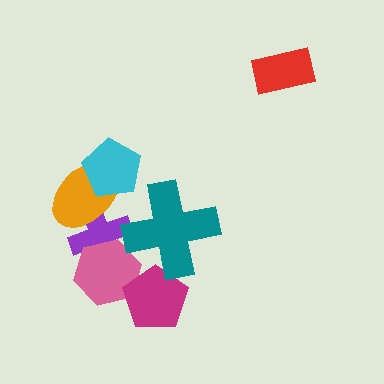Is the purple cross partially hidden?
Yes, it is partially covered by another shape.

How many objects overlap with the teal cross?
2 objects overlap with the teal cross.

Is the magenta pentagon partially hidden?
Yes, it is partially covered by another shape.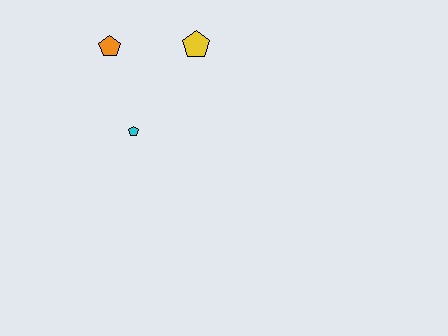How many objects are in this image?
There are 3 objects.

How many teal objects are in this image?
There are no teal objects.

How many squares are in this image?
There are no squares.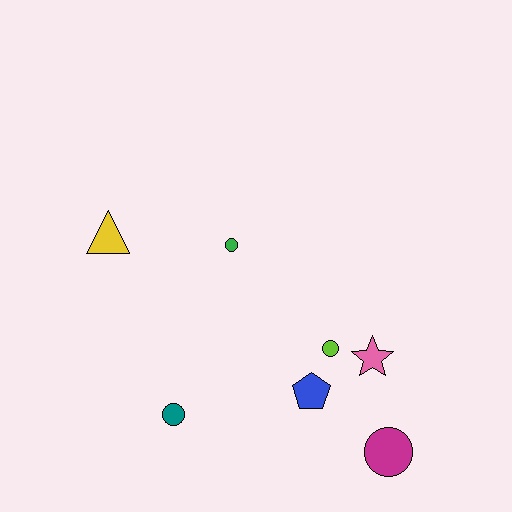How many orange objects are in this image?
There are no orange objects.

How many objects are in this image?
There are 7 objects.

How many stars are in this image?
There is 1 star.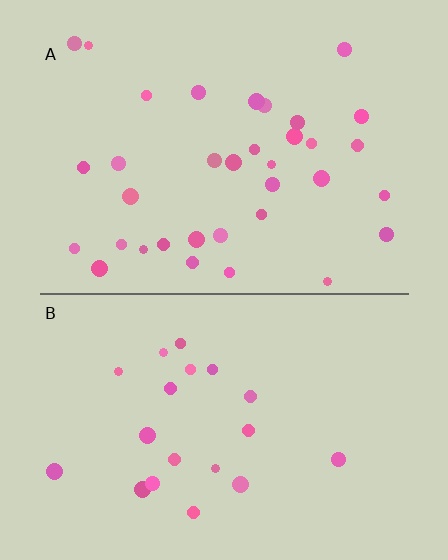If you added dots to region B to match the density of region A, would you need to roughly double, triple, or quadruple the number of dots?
Approximately double.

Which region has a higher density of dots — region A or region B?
A (the top).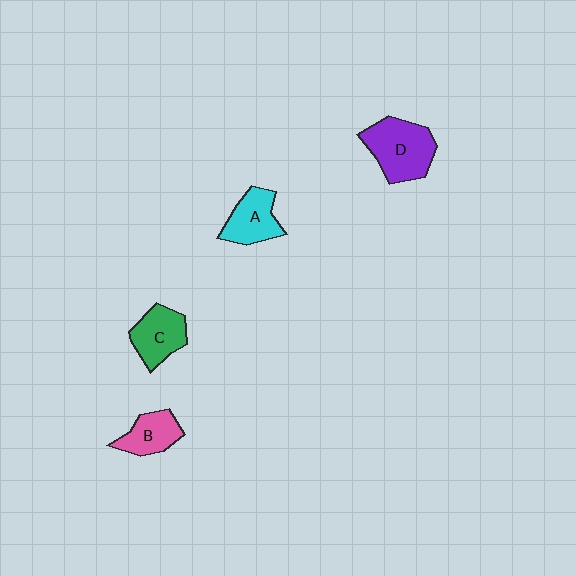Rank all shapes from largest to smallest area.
From largest to smallest: D (purple), C (green), A (cyan), B (pink).